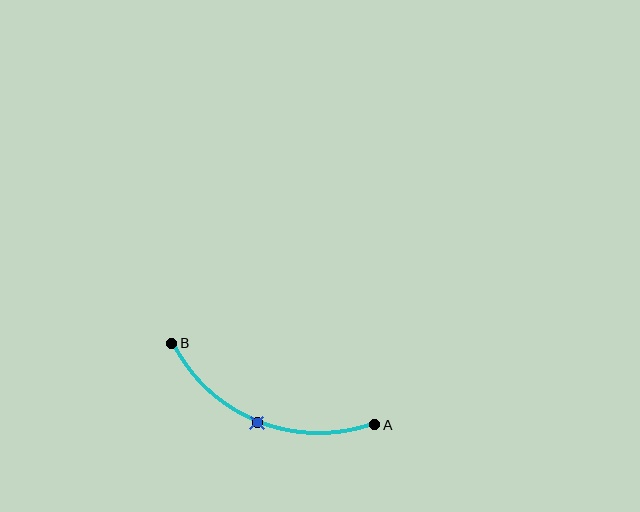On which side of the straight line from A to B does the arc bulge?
The arc bulges below the straight line connecting A and B.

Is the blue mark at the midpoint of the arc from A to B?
Yes. The blue mark lies on the arc at equal arc-length from both A and B — it is the arc midpoint.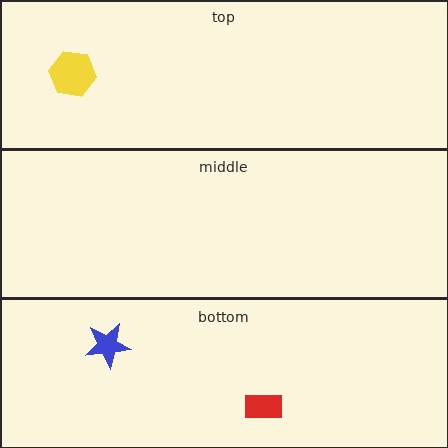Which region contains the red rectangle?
The bottom region.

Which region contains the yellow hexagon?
The top region.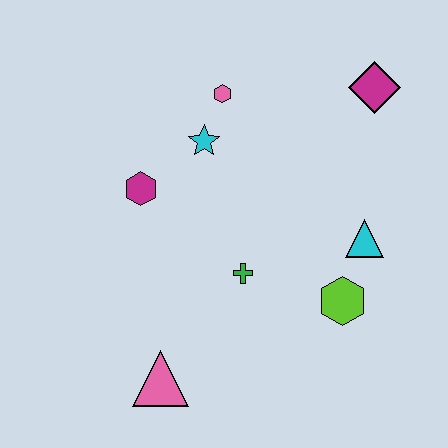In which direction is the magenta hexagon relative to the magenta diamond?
The magenta hexagon is to the left of the magenta diamond.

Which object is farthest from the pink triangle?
The magenta diamond is farthest from the pink triangle.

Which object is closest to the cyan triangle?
The lime hexagon is closest to the cyan triangle.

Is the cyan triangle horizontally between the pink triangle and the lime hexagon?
No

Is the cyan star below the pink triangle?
No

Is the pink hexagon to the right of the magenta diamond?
No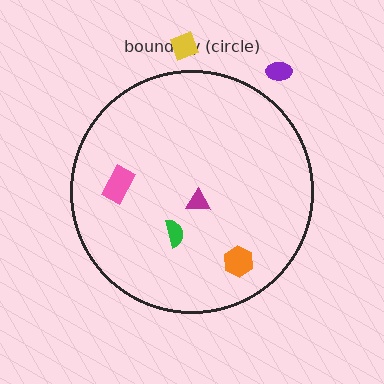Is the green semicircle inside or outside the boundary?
Inside.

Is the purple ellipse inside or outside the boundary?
Outside.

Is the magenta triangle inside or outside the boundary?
Inside.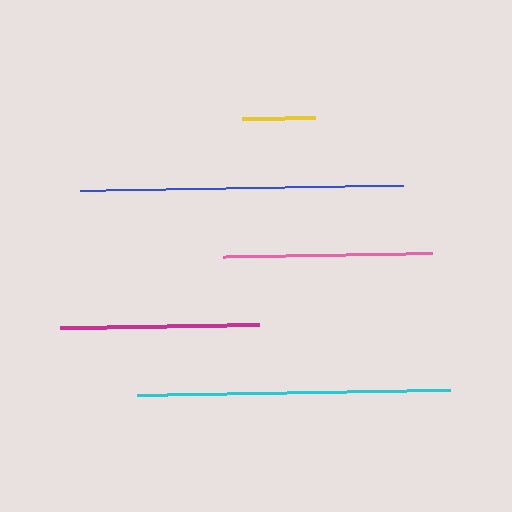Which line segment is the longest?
The blue line is the longest at approximately 324 pixels.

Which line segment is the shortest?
The yellow line is the shortest at approximately 73 pixels.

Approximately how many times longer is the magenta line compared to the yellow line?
The magenta line is approximately 2.7 times the length of the yellow line.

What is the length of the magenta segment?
The magenta segment is approximately 200 pixels long.